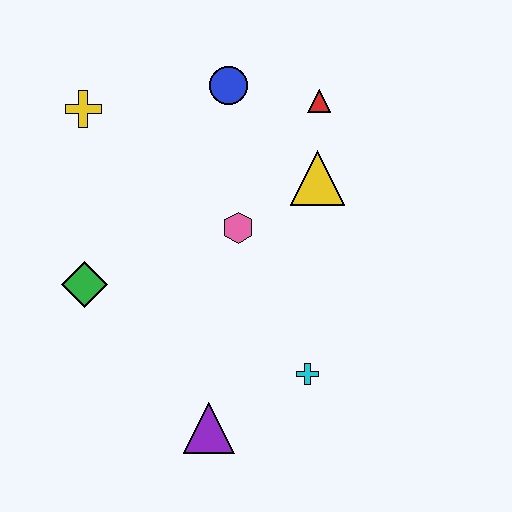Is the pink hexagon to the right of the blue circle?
Yes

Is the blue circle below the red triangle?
No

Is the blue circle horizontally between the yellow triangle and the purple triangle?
Yes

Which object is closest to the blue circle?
The red triangle is closest to the blue circle.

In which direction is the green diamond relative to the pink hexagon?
The green diamond is to the left of the pink hexagon.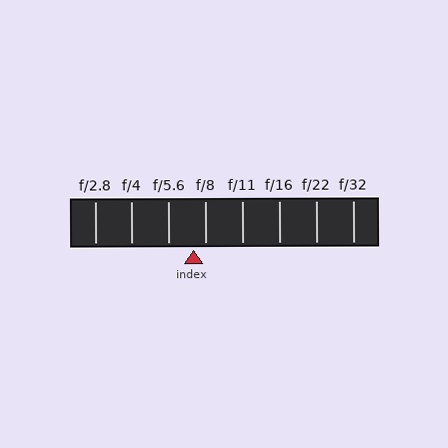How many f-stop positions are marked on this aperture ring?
There are 8 f-stop positions marked.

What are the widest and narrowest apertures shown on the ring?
The widest aperture shown is f/2.8 and the narrowest is f/32.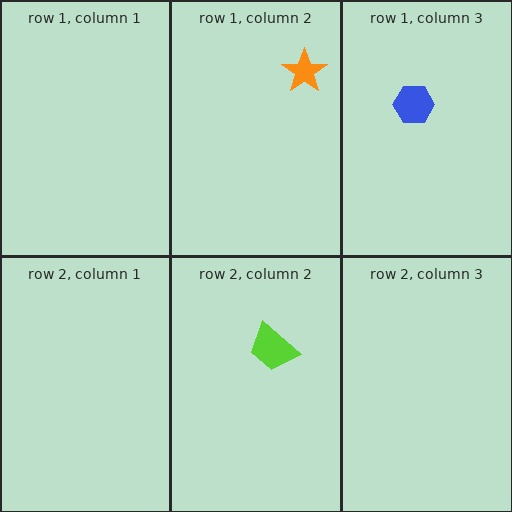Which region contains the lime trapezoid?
The row 2, column 2 region.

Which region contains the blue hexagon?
The row 1, column 3 region.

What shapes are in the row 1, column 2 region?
The orange star.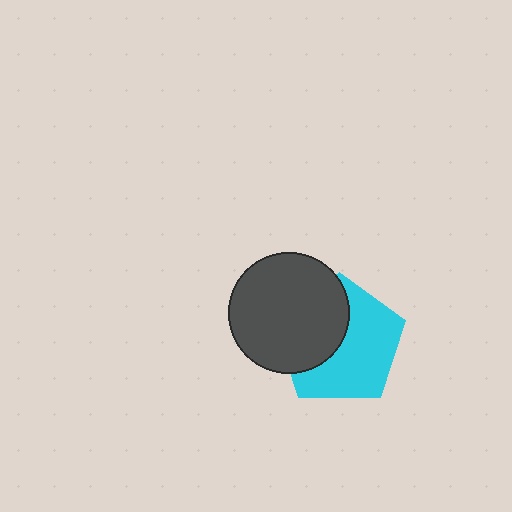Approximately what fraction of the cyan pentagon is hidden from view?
Roughly 41% of the cyan pentagon is hidden behind the dark gray circle.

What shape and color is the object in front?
The object in front is a dark gray circle.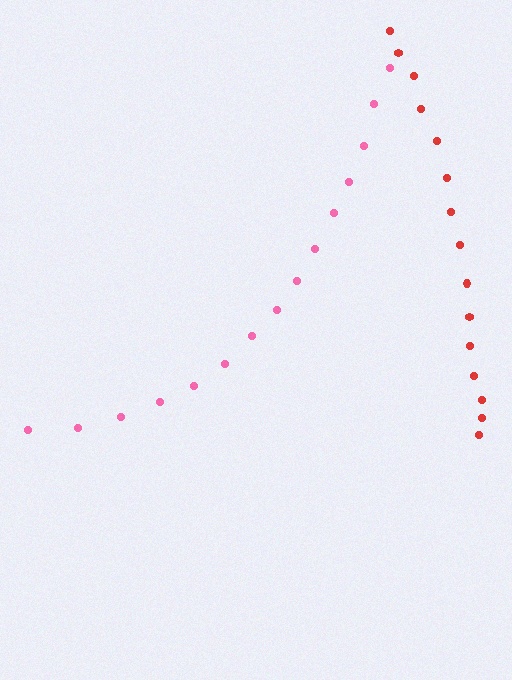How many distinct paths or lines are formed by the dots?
There are 2 distinct paths.